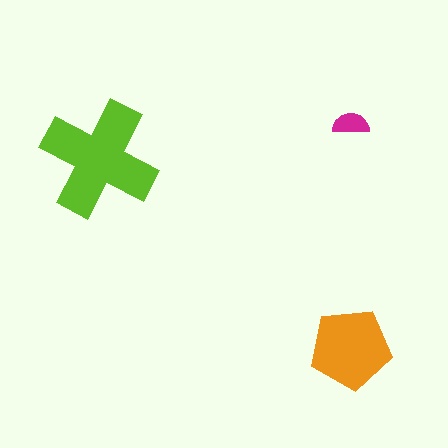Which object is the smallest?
The magenta semicircle.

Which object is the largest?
The lime cross.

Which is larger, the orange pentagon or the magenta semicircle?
The orange pentagon.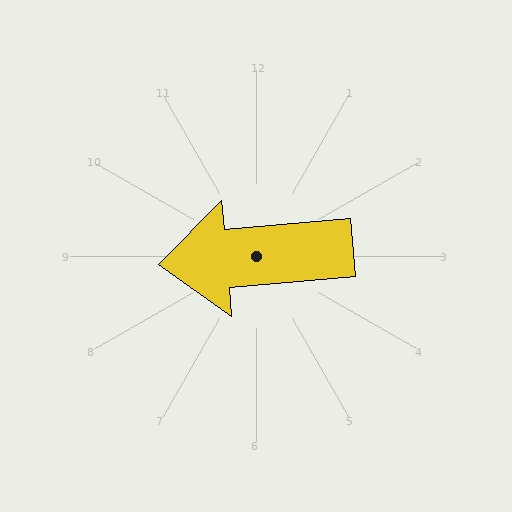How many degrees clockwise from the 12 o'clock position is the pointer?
Approximately 265 degrees.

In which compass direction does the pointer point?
West.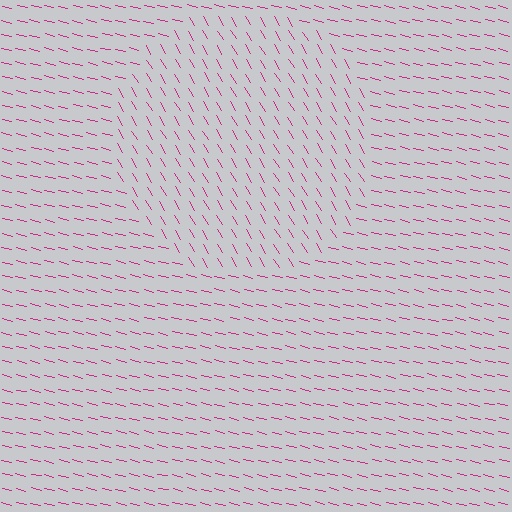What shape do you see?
I see a circle.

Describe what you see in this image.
The image is filled with small magenta line segments. A circle region in the image has lines oriented differently from the surrounding lines, creating a visible texture boundary.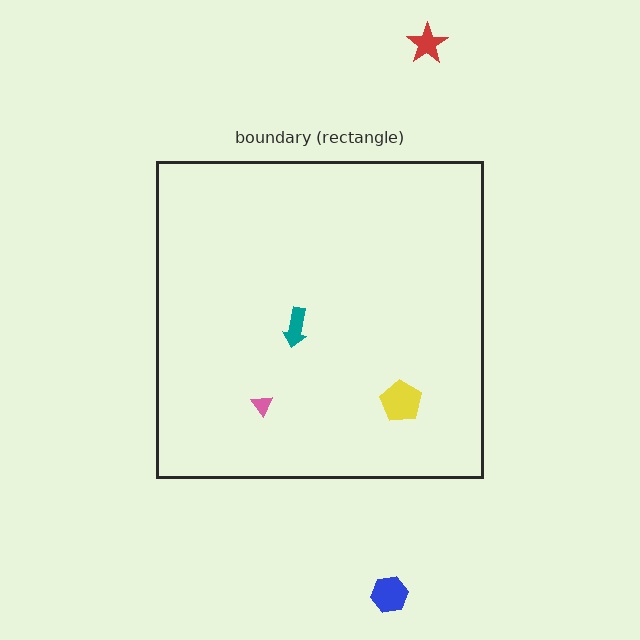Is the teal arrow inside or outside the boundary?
Inside.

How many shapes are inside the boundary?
3 inside, 2 outside.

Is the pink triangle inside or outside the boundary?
Inside.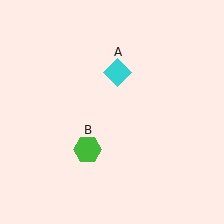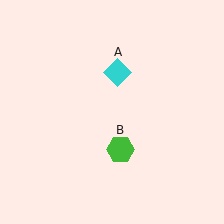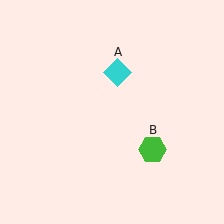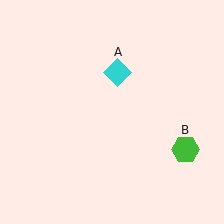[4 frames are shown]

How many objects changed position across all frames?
1 object changed position: green hexagon (object B).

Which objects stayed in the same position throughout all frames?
Cyan diamond (object A) remained stationary.